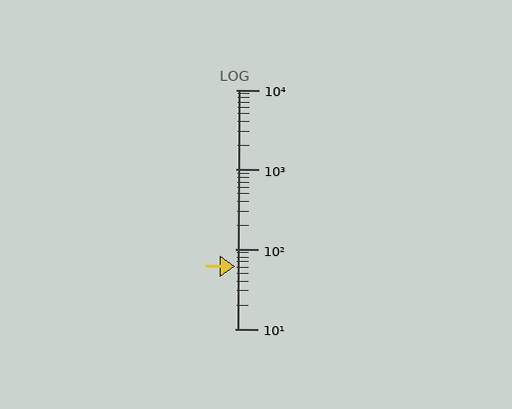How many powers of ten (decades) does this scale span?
The scale spans 3 decades, from 10 to 10000.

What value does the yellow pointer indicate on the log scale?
The pointer indicates approximately 61.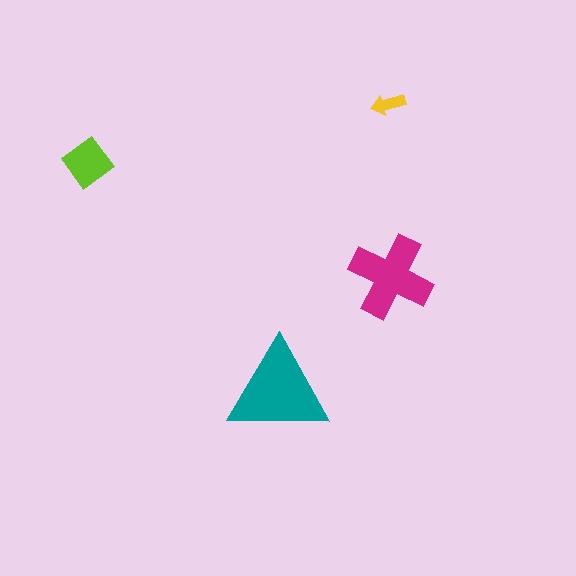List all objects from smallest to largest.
The yellow arrow, the lime diamond, the magenta cross, the teal triangle.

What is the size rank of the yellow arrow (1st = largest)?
4th.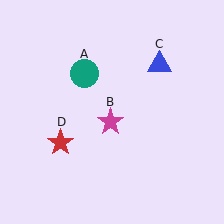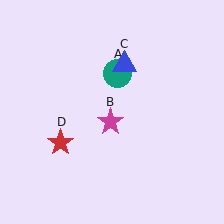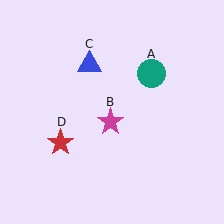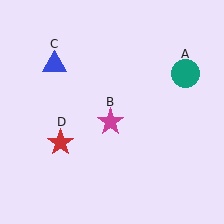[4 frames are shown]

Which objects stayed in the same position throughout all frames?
Magenta star (object B) and red star (object D) remained stationary.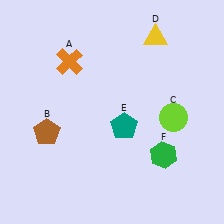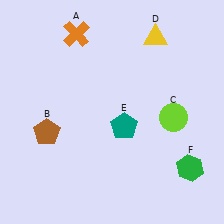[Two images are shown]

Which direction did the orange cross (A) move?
The orange cross (A) moved up.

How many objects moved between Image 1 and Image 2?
2 objects moved between the two images.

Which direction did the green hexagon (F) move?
The green hexagon (F) moved right.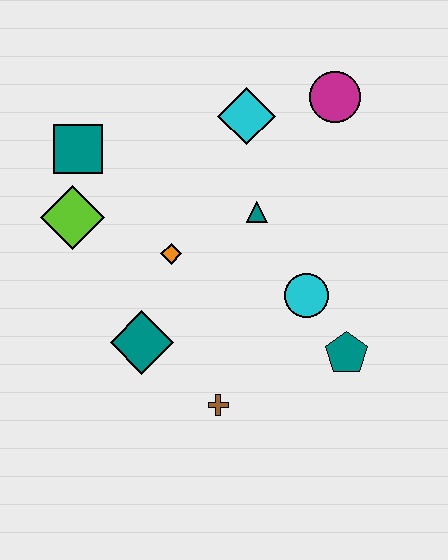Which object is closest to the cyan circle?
The teal pentagon is closest to the cyan circle.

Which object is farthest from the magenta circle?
The brown cross is farthest from the magenta circle.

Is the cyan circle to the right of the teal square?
Yes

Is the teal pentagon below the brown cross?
No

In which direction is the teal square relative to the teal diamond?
The teal square is above the teal diamond.